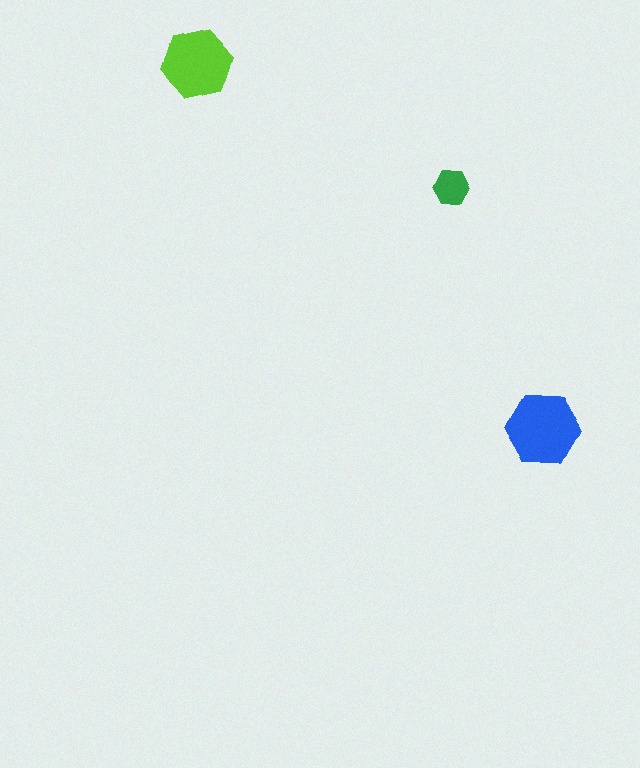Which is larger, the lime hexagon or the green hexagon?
The lime one.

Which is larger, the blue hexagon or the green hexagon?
The blue one.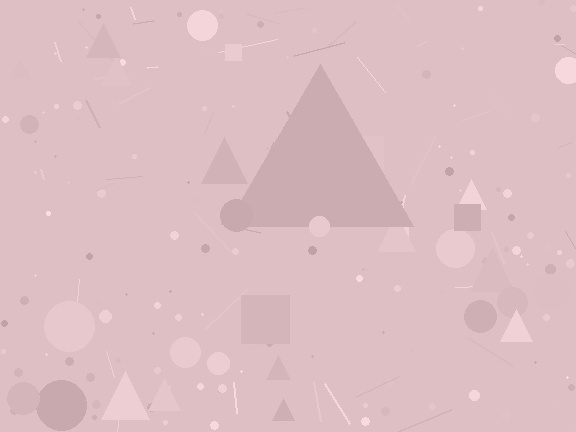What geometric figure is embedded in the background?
A triangle is embedded in the background.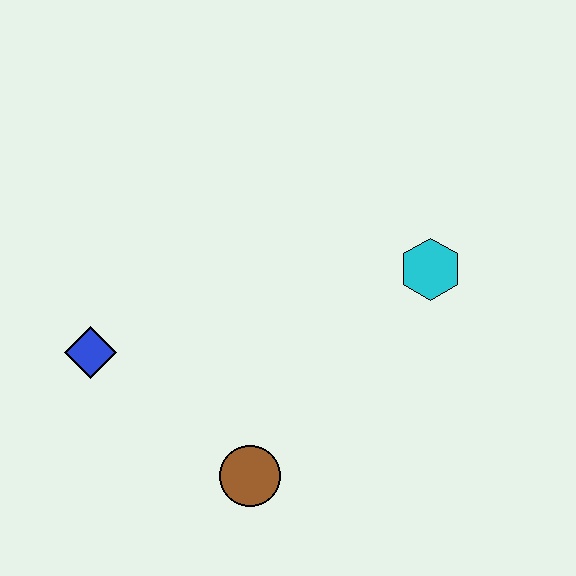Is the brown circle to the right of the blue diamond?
Yes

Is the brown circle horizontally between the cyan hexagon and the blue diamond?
Yes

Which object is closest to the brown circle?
The blue diamond is closest to the brown circle.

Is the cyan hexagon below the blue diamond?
No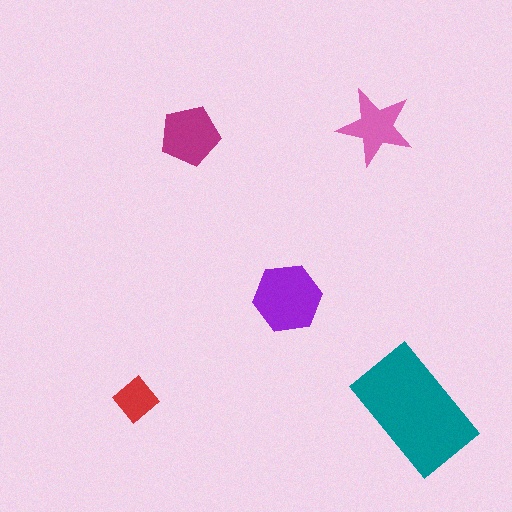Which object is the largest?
The teal rectangle.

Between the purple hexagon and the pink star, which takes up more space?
The purple hexagon.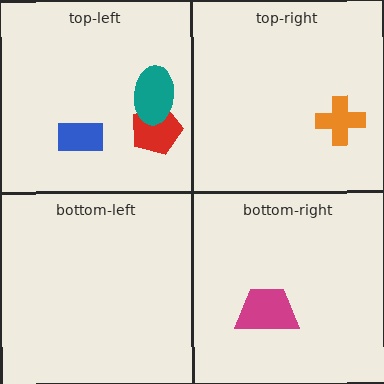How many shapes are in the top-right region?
1.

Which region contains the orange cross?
The top-right region.